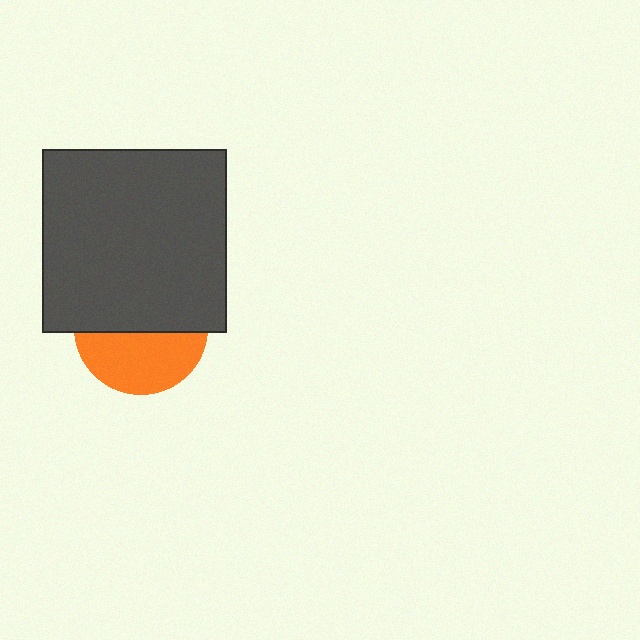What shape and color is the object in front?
The object in front is a dark gray square.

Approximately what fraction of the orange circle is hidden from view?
Roughly 55% of the orange circle is hidden behind the dark gray square.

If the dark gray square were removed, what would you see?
You would see the complete orange circle.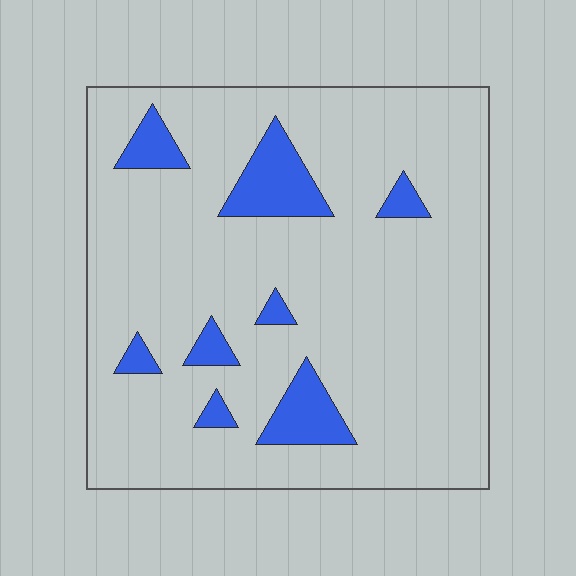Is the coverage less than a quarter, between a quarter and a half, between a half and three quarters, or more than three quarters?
Less than a quarter.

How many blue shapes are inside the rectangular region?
8.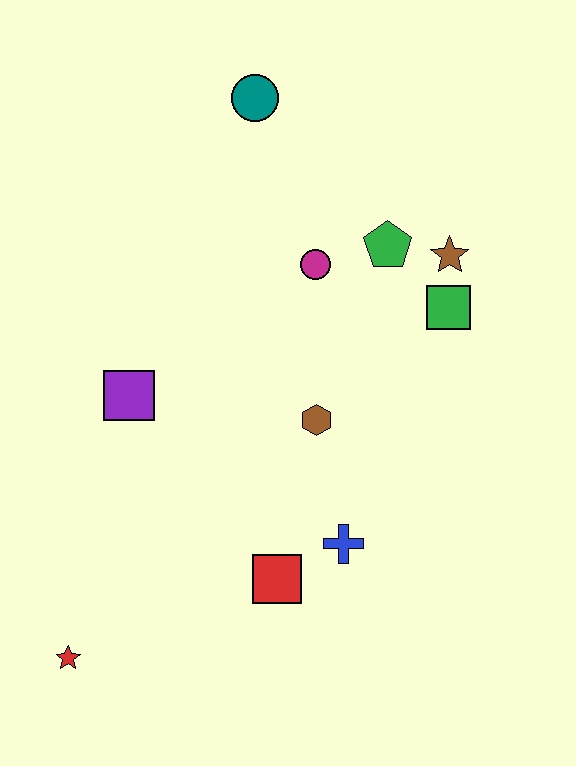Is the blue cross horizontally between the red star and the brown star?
Yes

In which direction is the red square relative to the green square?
The red square is below the green square.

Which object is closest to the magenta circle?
The green pentagon is closest to the magenta circle.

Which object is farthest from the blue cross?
The teal circle is farthest from the blue cross.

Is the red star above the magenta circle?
No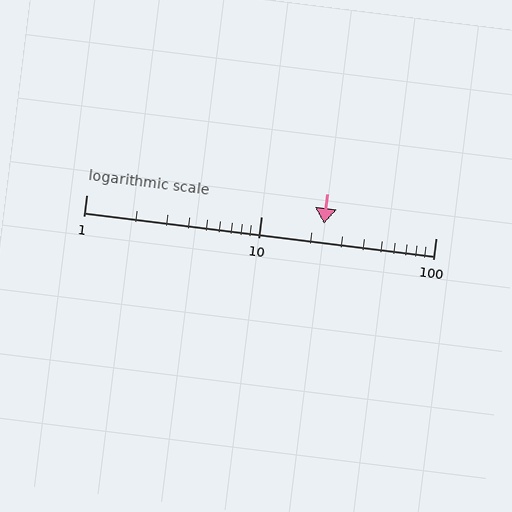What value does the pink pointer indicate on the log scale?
The pointer indicates approximately 23.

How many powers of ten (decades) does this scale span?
The scale spans 2 decades, from 1 to 100.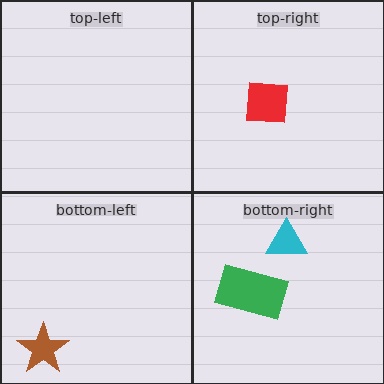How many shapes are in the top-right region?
1.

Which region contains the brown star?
The bottom-left region.